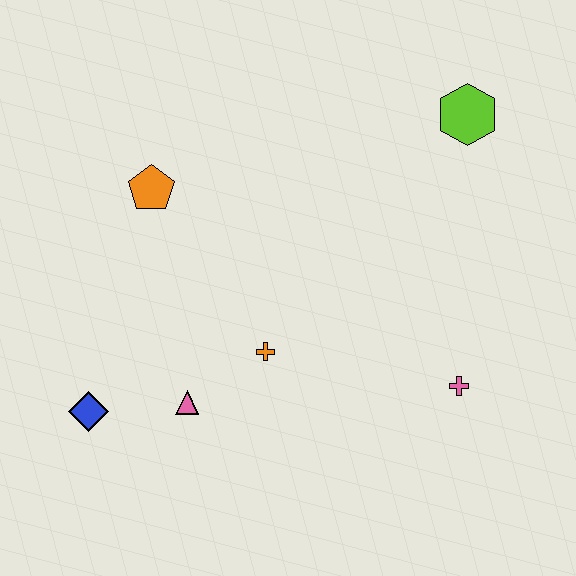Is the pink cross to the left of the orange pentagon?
No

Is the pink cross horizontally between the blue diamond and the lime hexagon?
Yes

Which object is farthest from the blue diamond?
The lime hexagon is farthest from the blue diamond.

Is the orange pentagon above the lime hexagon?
No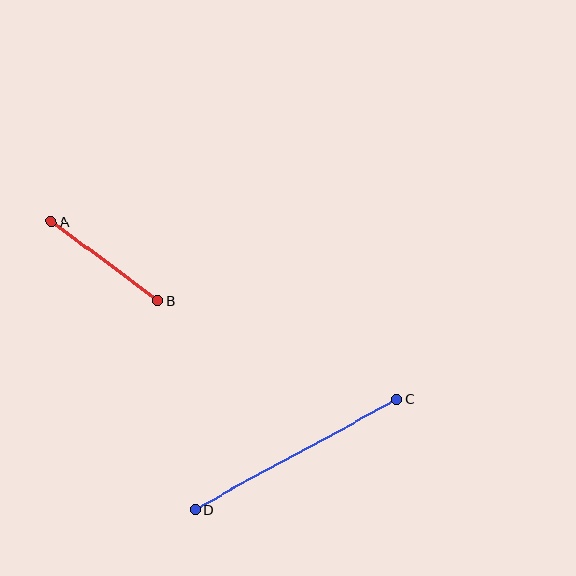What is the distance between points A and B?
The distance is approximately 132 pixels.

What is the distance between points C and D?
The distance is approximately 230 pixels.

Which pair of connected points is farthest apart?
Points C and D are farthest apart.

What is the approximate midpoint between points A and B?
The midpoint is at approximately (105, 261) pixels.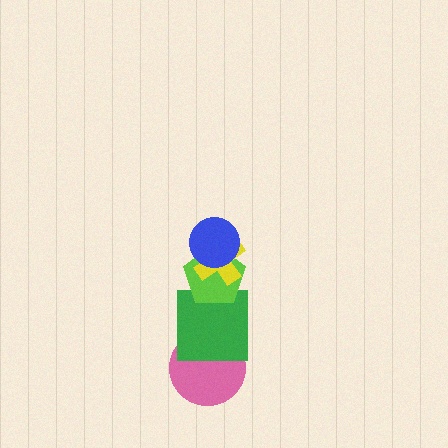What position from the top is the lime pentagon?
The lime pentagon is 3rd from the top.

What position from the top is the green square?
The green square is 4th from the top.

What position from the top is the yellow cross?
The yellow cross is 2nd from the top.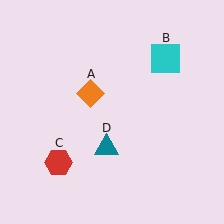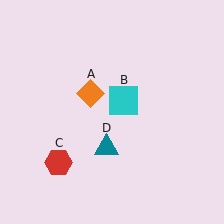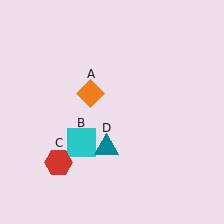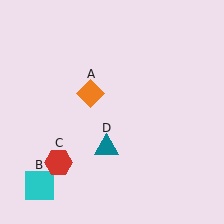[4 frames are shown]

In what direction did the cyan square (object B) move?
The cyan square (object B) moved down and to the left.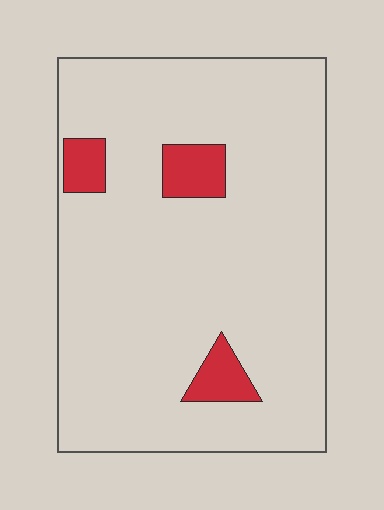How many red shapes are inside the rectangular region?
3.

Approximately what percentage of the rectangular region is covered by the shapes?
Approximately 10%.